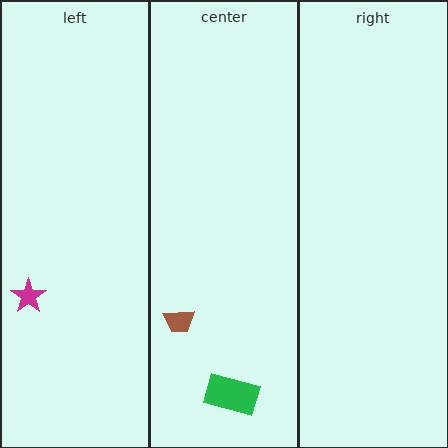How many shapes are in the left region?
1.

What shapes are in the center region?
The green rectangle, the brown trapezoid.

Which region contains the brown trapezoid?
The center region.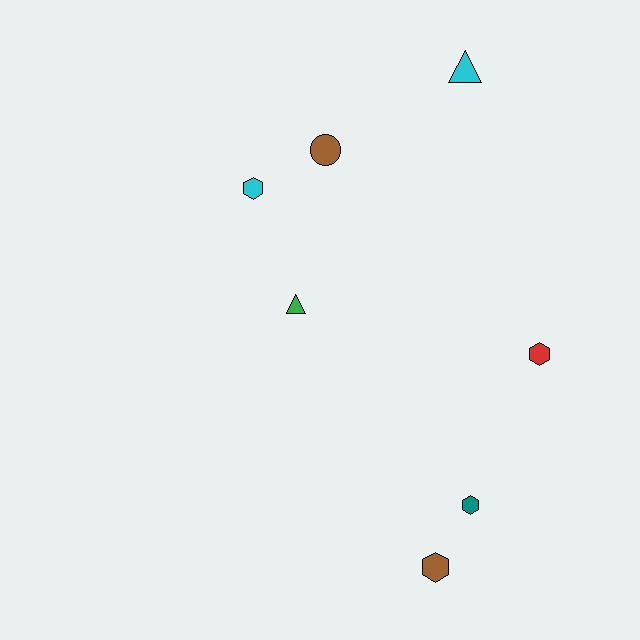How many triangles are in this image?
There are 2 triangles.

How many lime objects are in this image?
There are no lime objects.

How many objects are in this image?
There are 7 objects.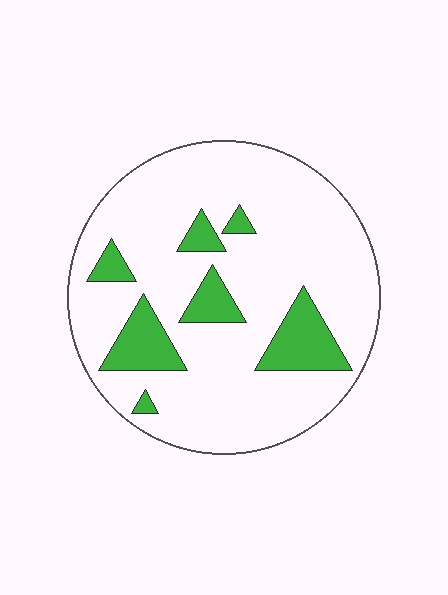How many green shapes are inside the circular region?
7.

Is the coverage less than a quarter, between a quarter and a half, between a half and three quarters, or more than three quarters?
Less than a quarter.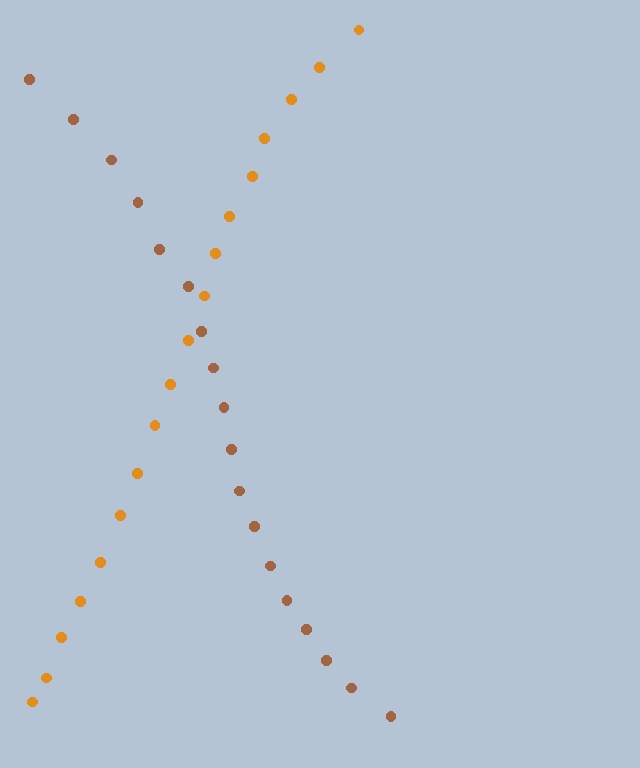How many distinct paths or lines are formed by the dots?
There are 2 distinct paths.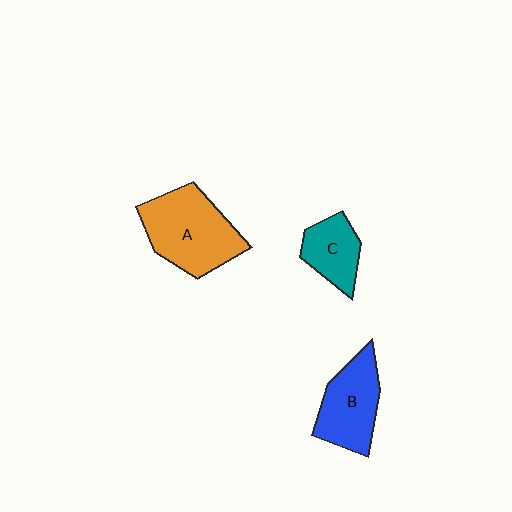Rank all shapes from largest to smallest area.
From largest to smallest: A (orange), B (blue), C (teal).